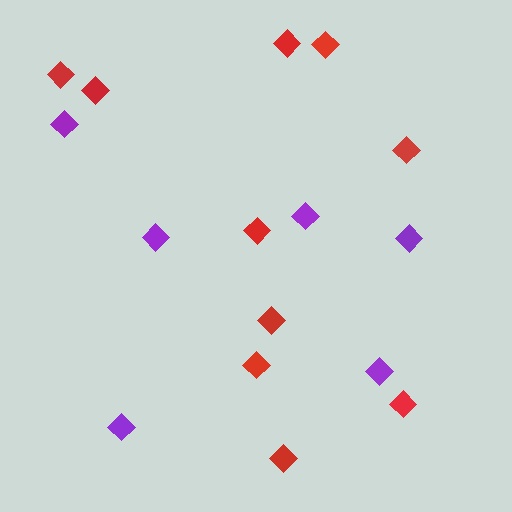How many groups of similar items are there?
There are 2 groups: one group of red diamonds (10) and one group of purple diamonds (6).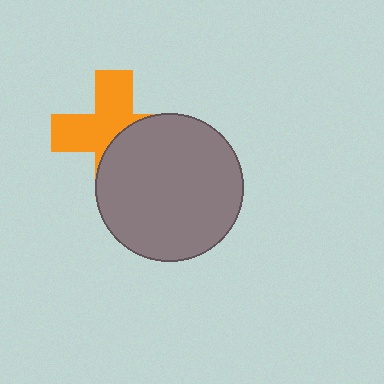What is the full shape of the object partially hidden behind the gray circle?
The partially hidden object is an orange cross.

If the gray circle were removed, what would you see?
You would see the complete orange cross.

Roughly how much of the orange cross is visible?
About half of it is visible (roughly 55%).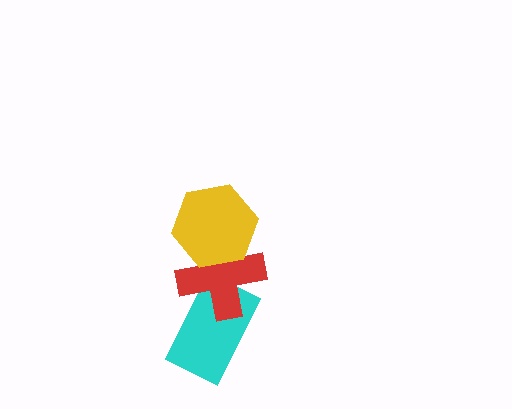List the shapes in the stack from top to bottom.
From top to bottom: the yellow hexagon, the red cross, the cyan rectangle.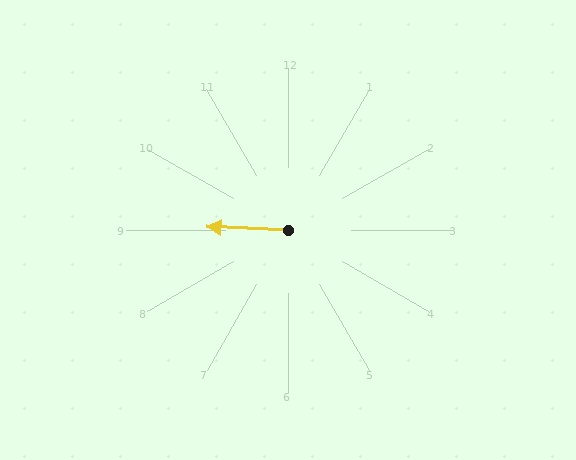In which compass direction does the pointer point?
West.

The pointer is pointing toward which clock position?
Roughly 9 o'clock.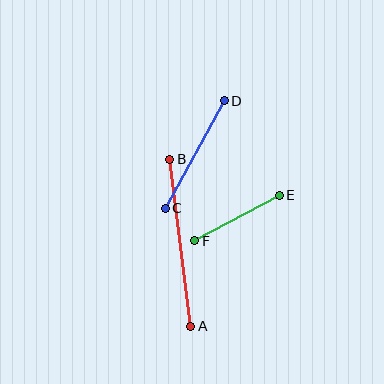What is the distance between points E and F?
The distance is approximately 96 pixels.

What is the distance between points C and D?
The distance is approximately 123 pixels.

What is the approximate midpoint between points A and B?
The midpoint is at approximately (180, 243) pixels.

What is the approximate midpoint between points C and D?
The midpoint is at approximately (195, 155) pixels.